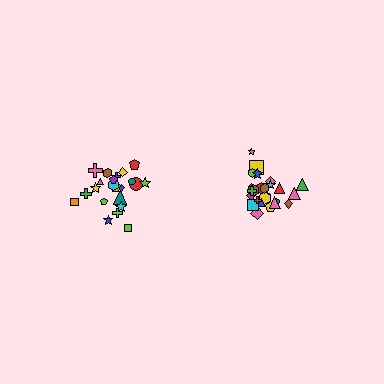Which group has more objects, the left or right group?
The right group.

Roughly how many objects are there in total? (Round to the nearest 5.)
Roughly 45 objects in total.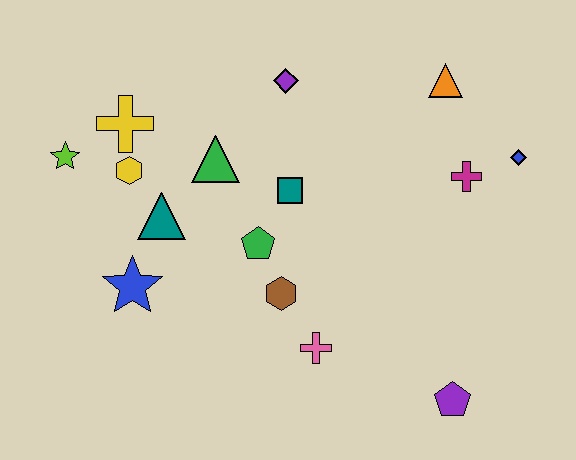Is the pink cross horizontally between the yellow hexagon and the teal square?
No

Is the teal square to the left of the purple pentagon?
Yes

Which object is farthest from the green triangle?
The purple pentagon is farthest from the green triangle.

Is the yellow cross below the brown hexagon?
No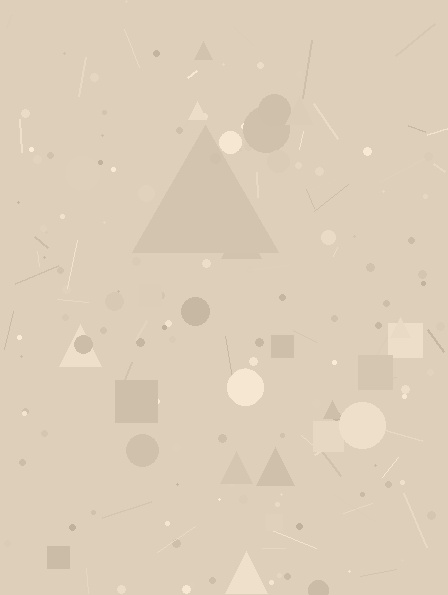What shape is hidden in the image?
A triangle is hidden in the image.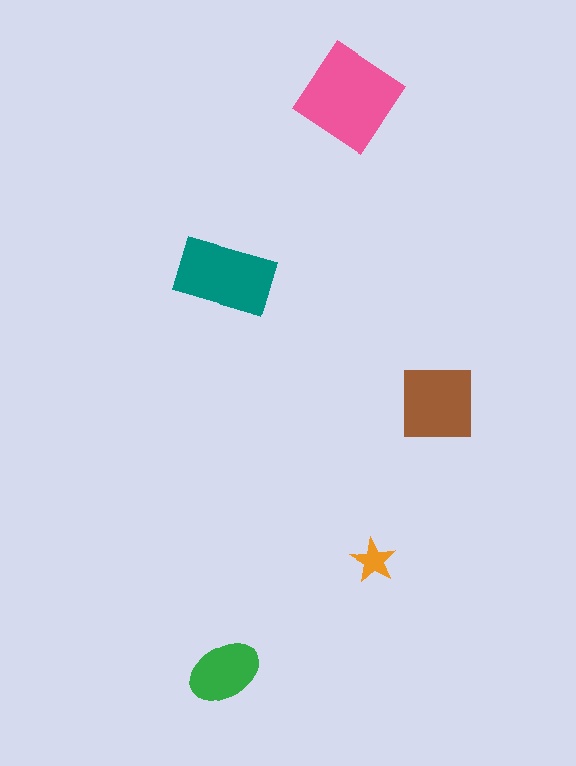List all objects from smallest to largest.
The orange star, the green ellipse, the brown square, the teal rectangle, the pink diamond.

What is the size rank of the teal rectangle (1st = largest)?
2nd.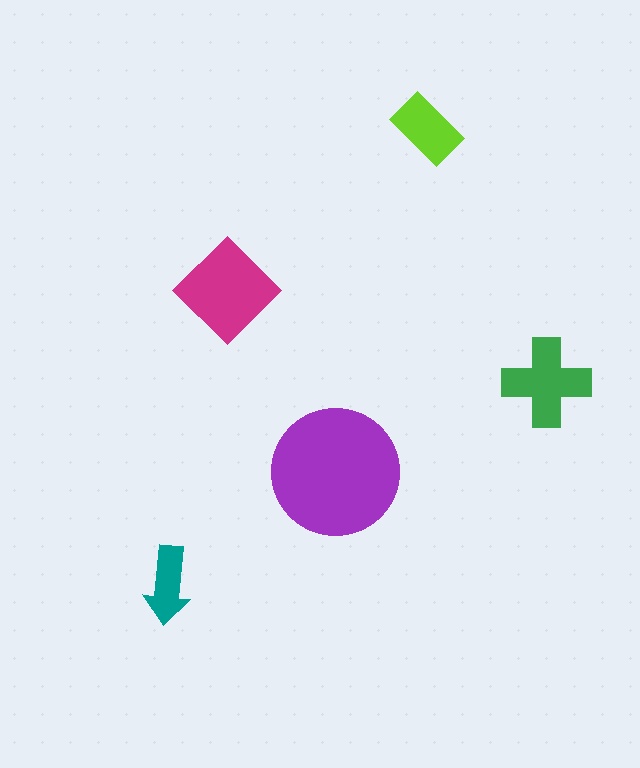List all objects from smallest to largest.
The teal arrow, the lime rectangle, the green cross, the magenta diamond, the purple circle.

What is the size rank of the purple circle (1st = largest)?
1st.